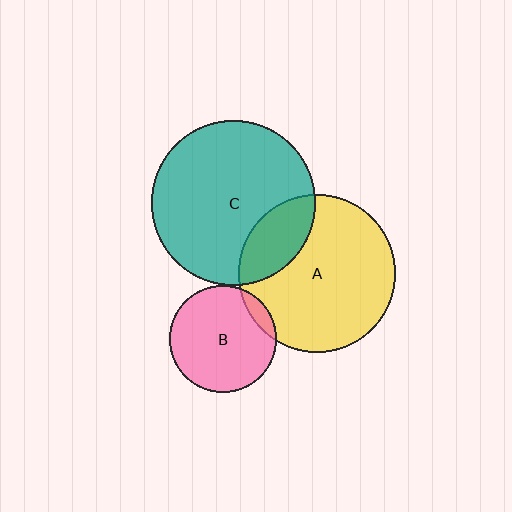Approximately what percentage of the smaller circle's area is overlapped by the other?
Approximately 20%.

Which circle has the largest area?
Circle C (teal).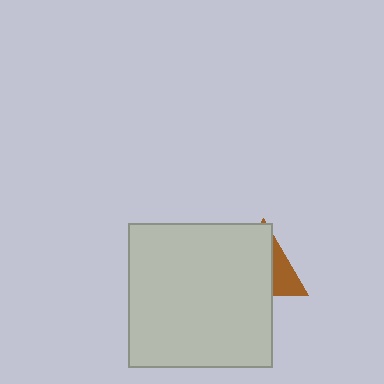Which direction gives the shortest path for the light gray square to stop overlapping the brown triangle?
Moving left gives the shortest separation.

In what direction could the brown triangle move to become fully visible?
The brown triangle could move right. That would shift it out from behind the light gray square entirely.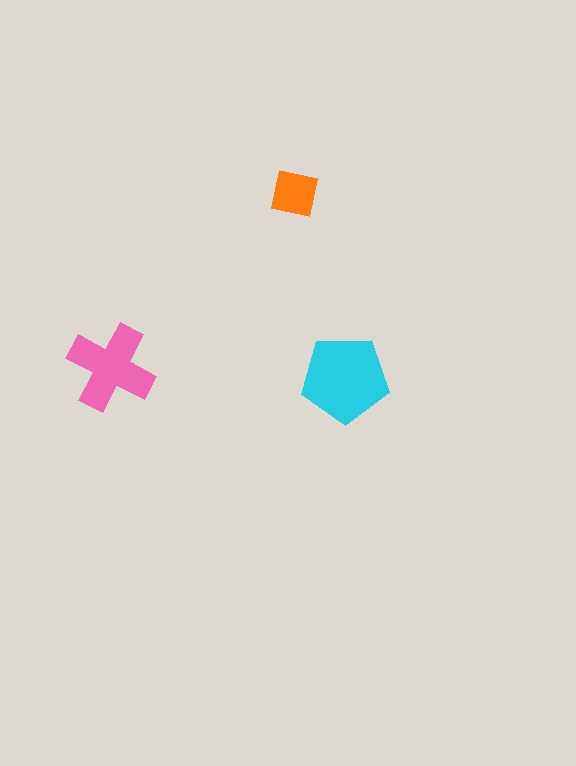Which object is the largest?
The cyan pentagon.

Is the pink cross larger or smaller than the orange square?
Larger.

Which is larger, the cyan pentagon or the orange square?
The cyan pentagon.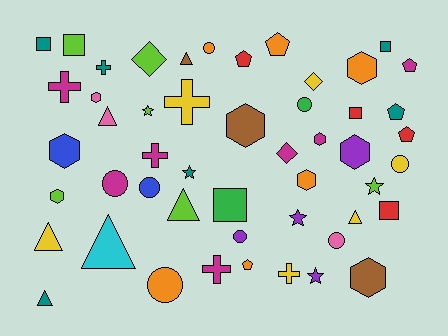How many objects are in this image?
There are 50 objects.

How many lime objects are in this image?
There are 6 lime objects.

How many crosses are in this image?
There are 6 crosses.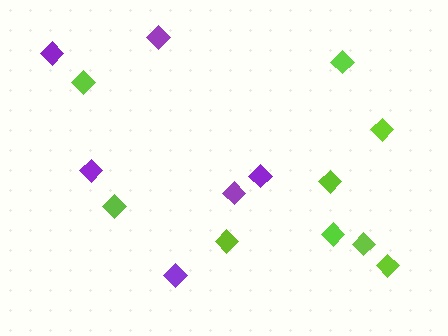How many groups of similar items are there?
There are 2 groups: one group of purple diamonds (6) and one group of lime diamonds (9).